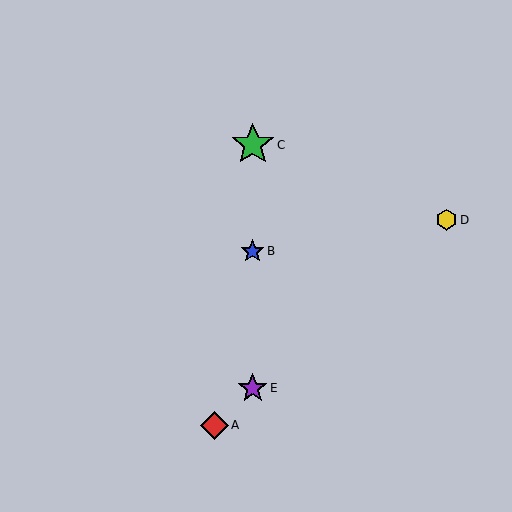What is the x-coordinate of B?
Object B is at x≈253.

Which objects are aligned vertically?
Objects B, C, E are aligned vertically.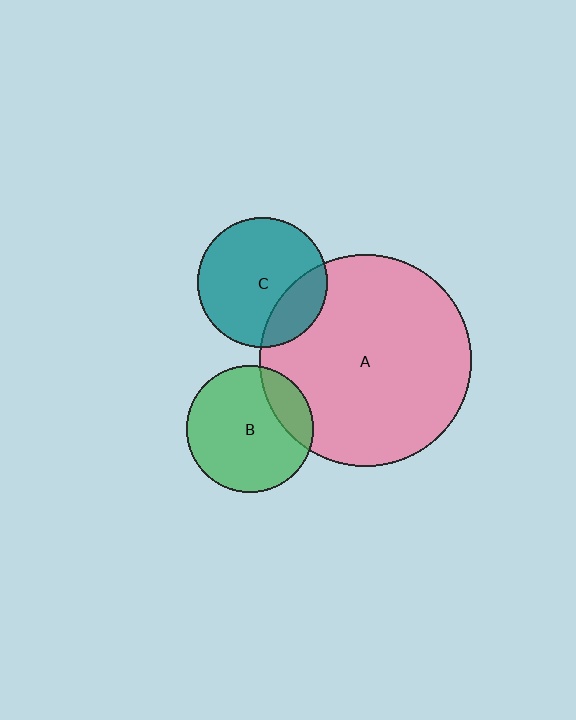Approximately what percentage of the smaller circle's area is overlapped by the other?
Approximately 20%.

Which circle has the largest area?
Circle A (pink).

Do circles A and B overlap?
Yes.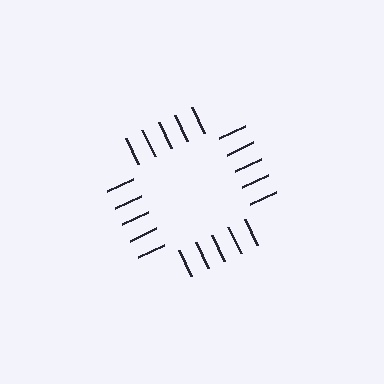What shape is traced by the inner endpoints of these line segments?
An illusory square — the line segments terminate on its edges but no continuous stroke is drawn.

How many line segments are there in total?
20 — 5 along each of the 4 edges.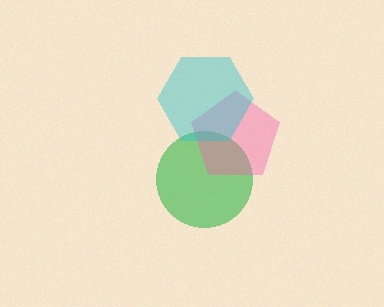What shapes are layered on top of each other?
The layered shapes are: a green circle, a pink pentagon, a cyan hexagon.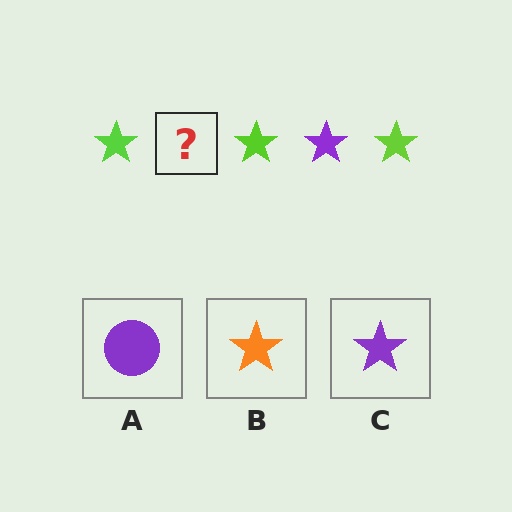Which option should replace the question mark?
Option C.